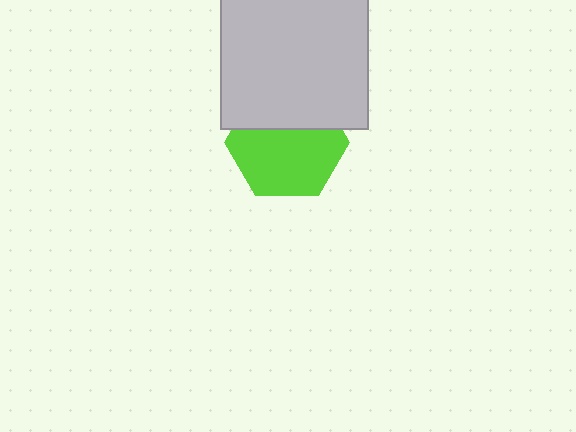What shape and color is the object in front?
The object in front is a light gray square.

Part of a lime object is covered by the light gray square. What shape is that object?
It is a hexagon.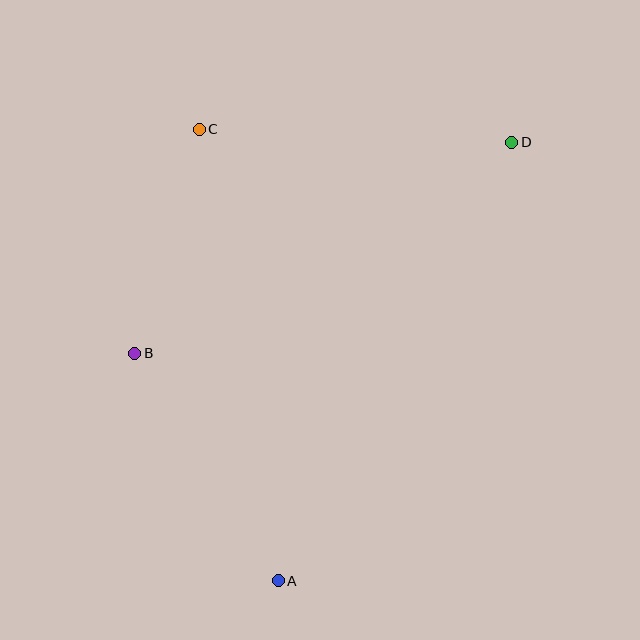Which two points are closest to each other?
Points B and C are closest to each other.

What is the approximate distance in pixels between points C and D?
The distance between C and D is approximately 312 pixels.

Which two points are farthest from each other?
Points A and D are farthest from each other.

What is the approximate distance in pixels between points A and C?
The distance between A and C is approximately 458 pixels.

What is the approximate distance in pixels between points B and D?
The distance between B and D is approximately 432 pixels.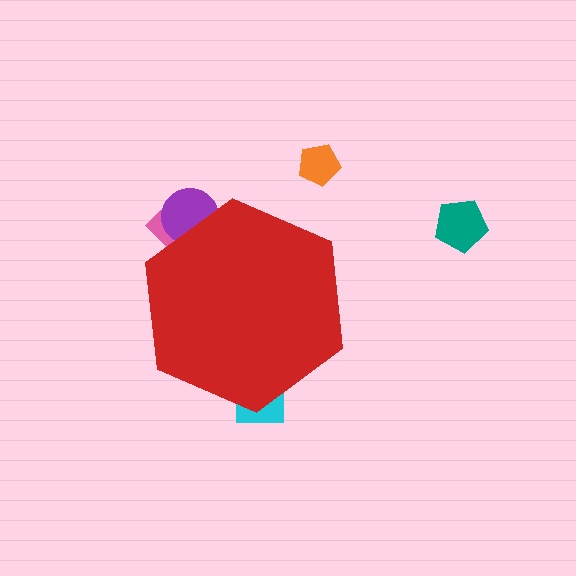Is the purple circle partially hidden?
Yes, the purple circle is partially hidden behind the red hexagon.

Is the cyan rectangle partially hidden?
Yes, the cyan rectangle is partially hidden behind the red hexagon.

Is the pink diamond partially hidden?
Yes, the pink diamond is partially hidden behind the red hexagon.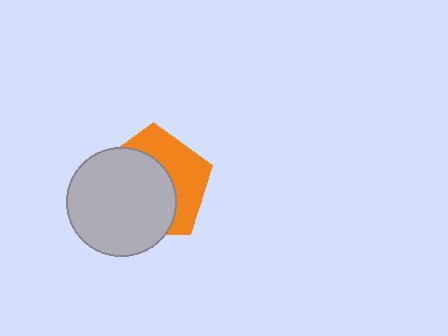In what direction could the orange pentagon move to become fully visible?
The orange pentagon could move toward the upper-right. That would shift it out from behind the light gray circle entirely.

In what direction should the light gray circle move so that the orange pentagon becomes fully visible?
The light gray circle should move toward the lower-left. That is the shortest direction to clear the overlap and leave the orange pentagon fully visible.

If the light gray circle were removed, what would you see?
You would see the complete orange pentagon.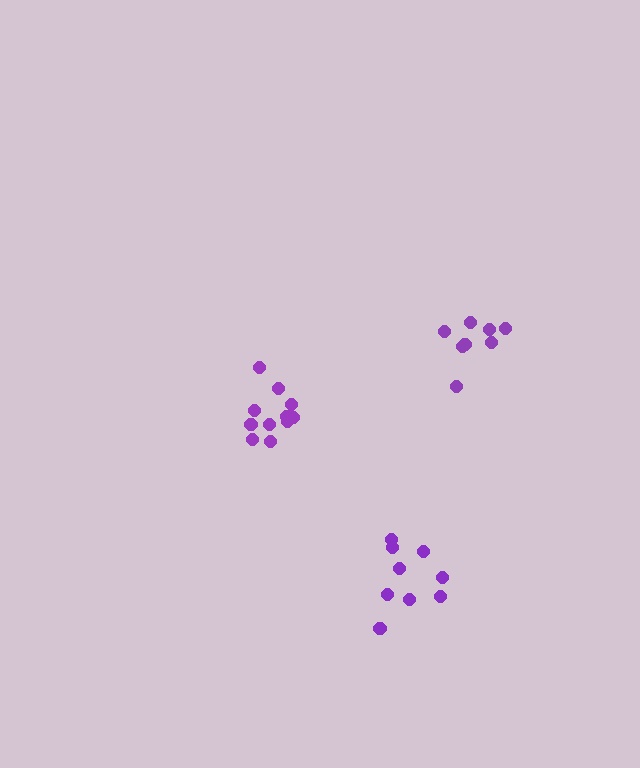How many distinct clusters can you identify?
There are 3 distinct clusters.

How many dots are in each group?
Group 1: 11 dots, Group 2: 8 dots, Group 3: 9 dots (28 total).